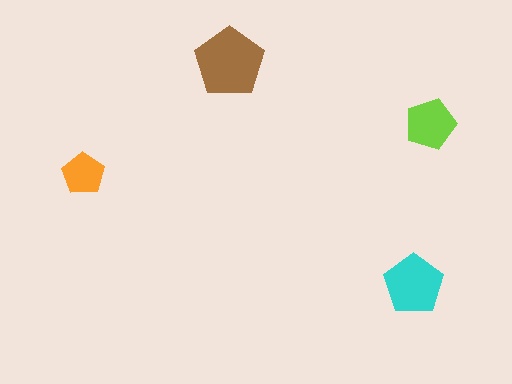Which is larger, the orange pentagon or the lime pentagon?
The lime one.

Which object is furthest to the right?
The lime pentagon is rightmost.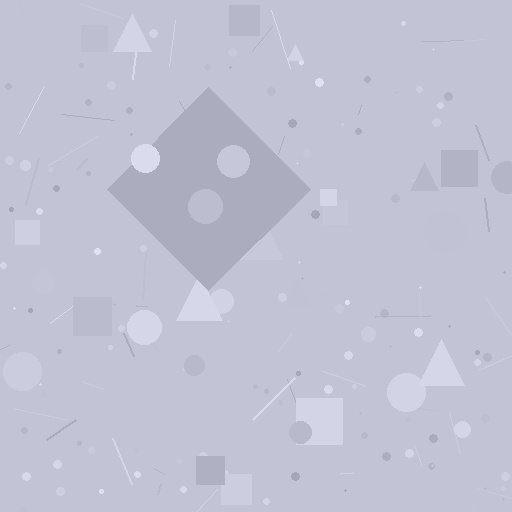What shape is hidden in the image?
A diamond is hidden in the image.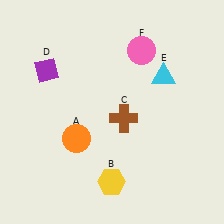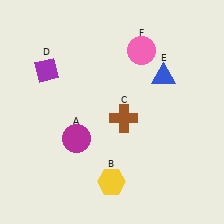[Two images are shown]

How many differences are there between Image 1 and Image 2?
There are 2 differences between the two images.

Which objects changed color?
A changed from orange to magenta. E changed from cyan to blue.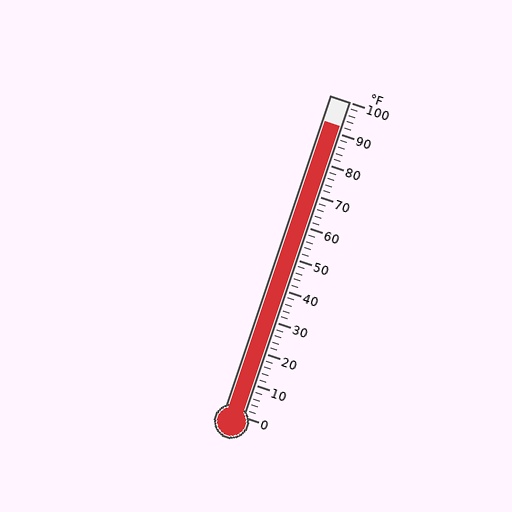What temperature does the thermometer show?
The thermometer shows approximately 92°F.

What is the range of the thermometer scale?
The thermometer scale ranges from 0°F to 100°F.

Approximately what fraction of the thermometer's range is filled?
The thermometer is filled to approximately 90% of its range.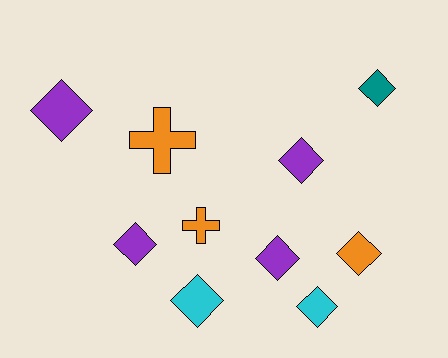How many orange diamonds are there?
There is 1 orange diamond.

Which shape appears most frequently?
Diamond, with 8 objects.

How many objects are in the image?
There are 10 objects.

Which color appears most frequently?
Purple, with 4 objects.